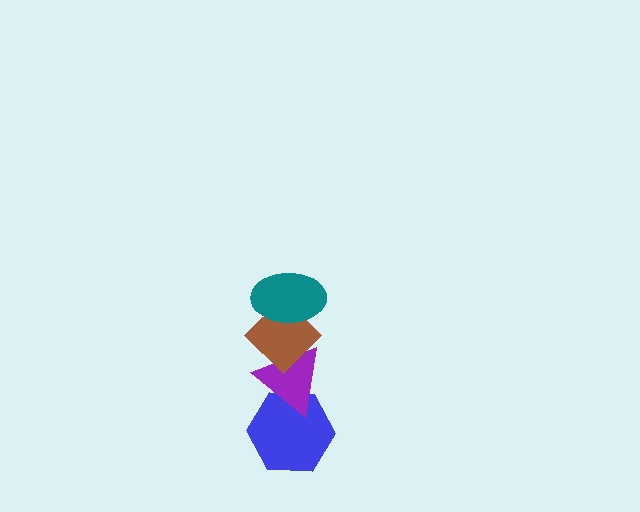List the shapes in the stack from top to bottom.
From top to bottom: the teal ellipse, the brown diamond, the purple triangle, the blue hexagon.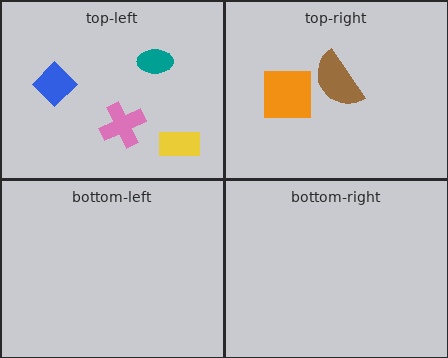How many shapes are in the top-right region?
2.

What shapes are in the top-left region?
The pink cross, the yellow rectangle, the teal ellipse, the blue diamond.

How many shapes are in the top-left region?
4.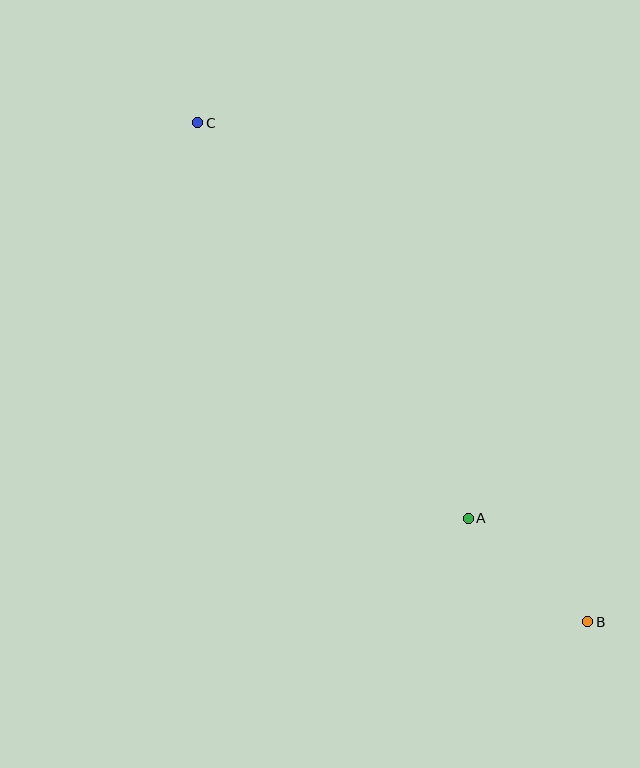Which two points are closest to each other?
Points A and B are closest to each other.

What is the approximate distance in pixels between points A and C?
The distance between A and C is approximately 479 pixels.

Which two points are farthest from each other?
Points B and C are farthest from each other.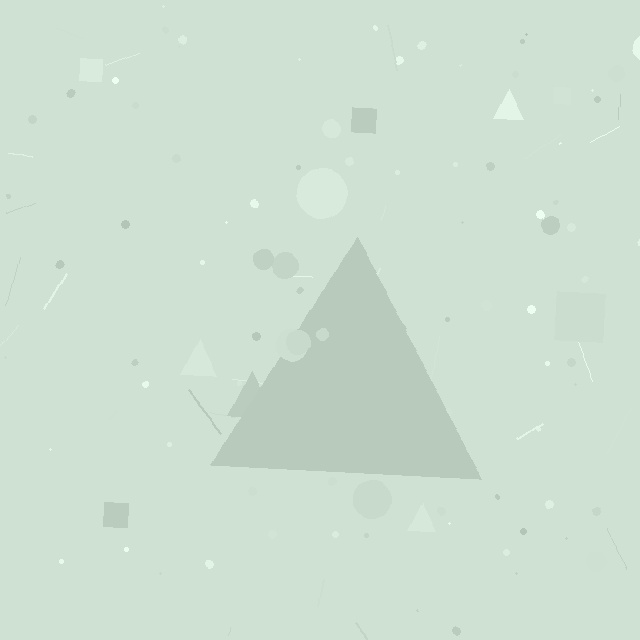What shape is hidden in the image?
A triangle is hidden in the image.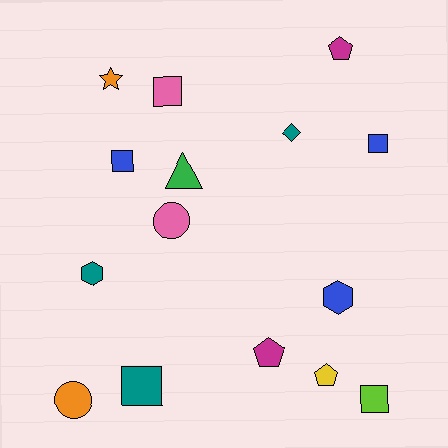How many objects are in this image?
There are 15 objects.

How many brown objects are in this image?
There are no brown objects.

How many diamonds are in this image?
There is 1 diamond.